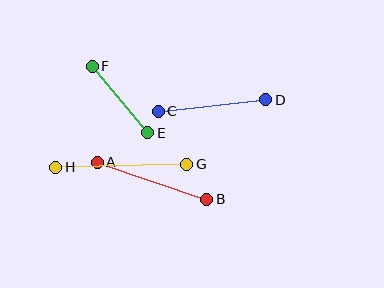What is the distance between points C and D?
The distance is approximately 108 pixels.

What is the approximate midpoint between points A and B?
The midpoint is at approximately (152, 181) pixels.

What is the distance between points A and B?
The distance is approximately 116 pixels.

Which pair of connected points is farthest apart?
Points G and H are farthest apart.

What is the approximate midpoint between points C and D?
The midpoint is at approximately (212, 106) pixels.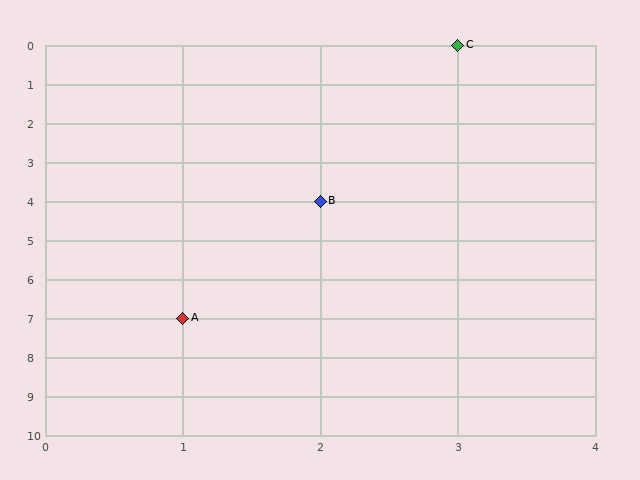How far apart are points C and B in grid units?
Points C and B are 1 column and 4 rows apart (about 4.1 grid units diagonally).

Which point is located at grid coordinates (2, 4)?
Point B is at (2, 4).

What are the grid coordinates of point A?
Point A is at grid coordinates (1, 7).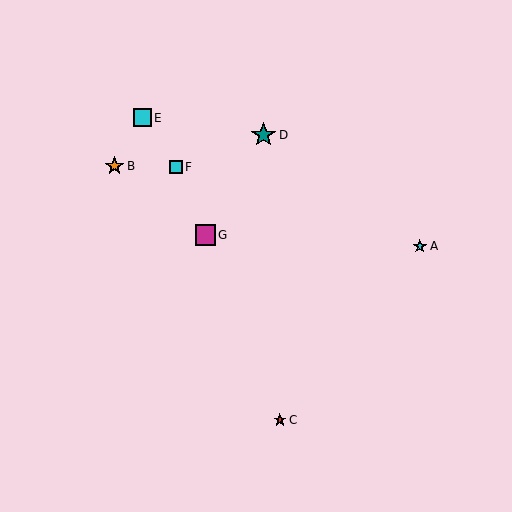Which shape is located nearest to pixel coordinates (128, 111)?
The cyan square (labeled E) at (142, 118) is nearest to that location.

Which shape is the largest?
The teal star (labeled D) is the largest.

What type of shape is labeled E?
Shape E is a cyan square.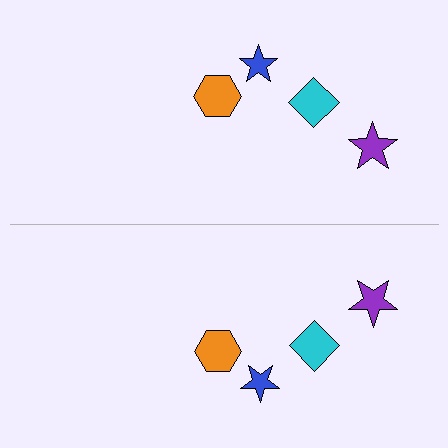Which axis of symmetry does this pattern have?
The pattern has a horizontal axis of symmetry running through the center of the image.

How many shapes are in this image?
There are 8 shapes in this image.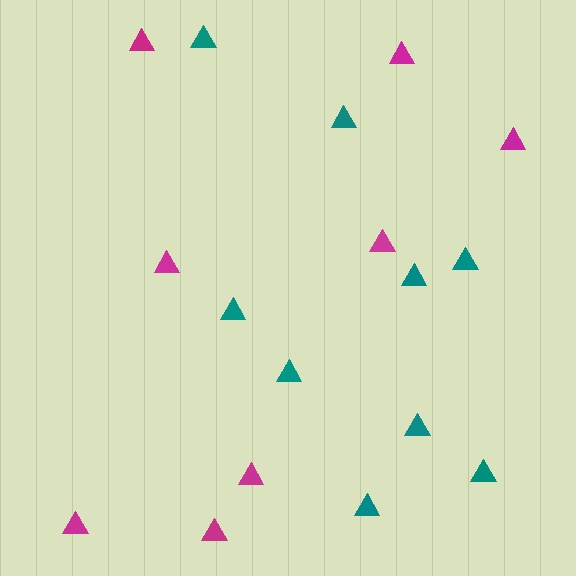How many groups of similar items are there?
There are 2 groups: one group of teal triangles (9) and one group of magenta triangles (8).